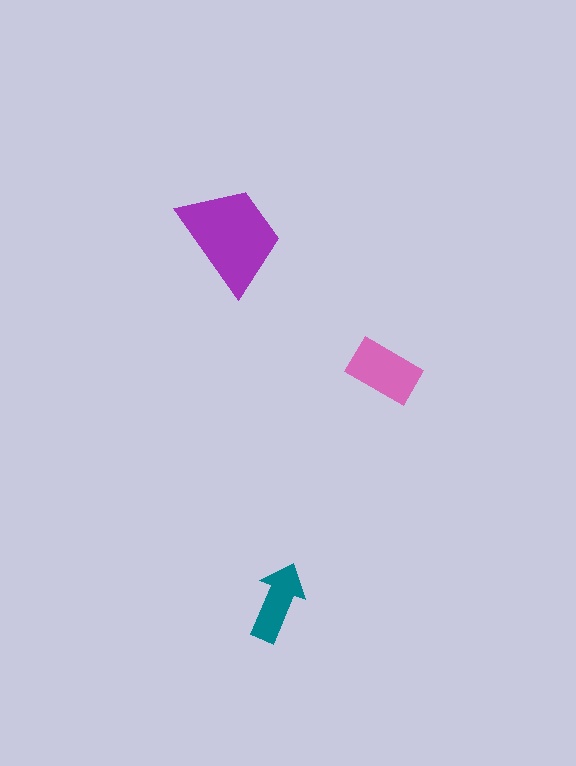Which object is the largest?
The purple trapezoid.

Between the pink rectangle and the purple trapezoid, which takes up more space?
The purple trapezoid.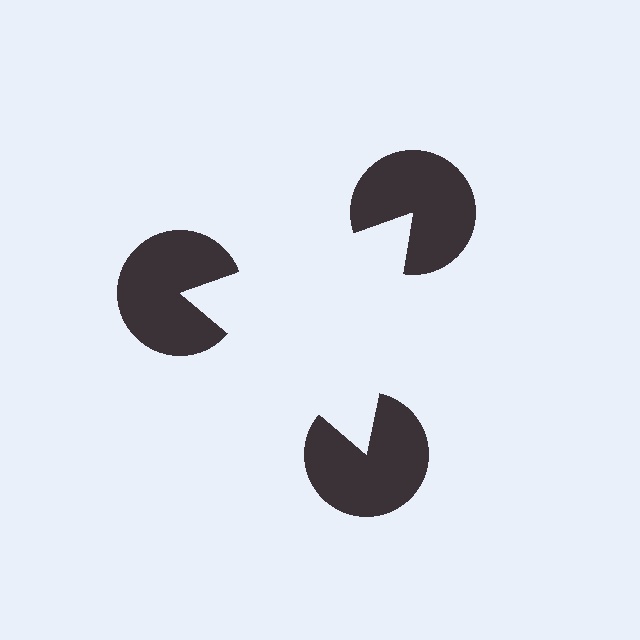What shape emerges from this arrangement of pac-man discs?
An illusory triangle — its edges are inferred from the aligned wedge cuts in the pac-man discs, not physically drawn.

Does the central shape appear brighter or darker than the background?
It typically appears slightly brighter than the background, even though no actual brightness change is drawn.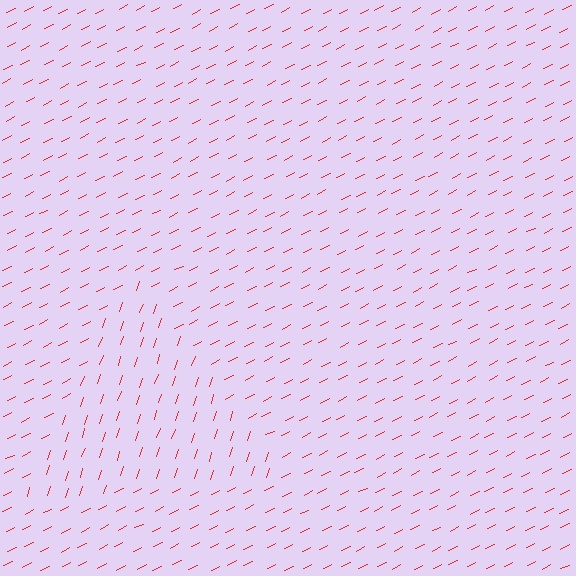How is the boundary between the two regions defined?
The boundary is defined purely by a change in line orientation (approximately 45 degrees difference). All lines are the same color and thickness.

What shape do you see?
I see a triangle.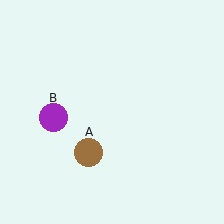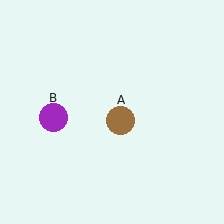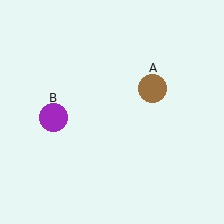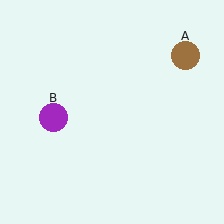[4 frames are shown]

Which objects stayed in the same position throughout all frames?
Purple circle (object B) remained stationary.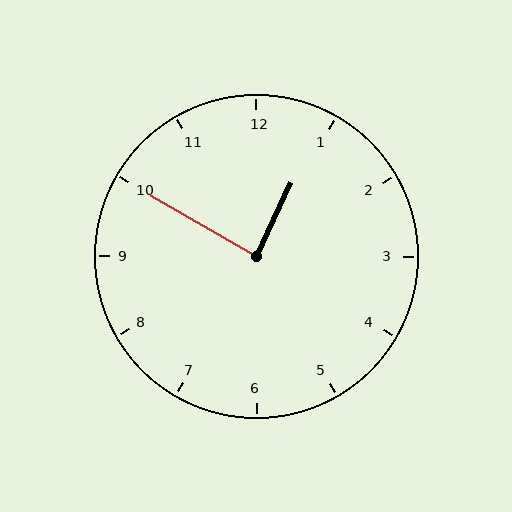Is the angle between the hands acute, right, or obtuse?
It is right.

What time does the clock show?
12:50.